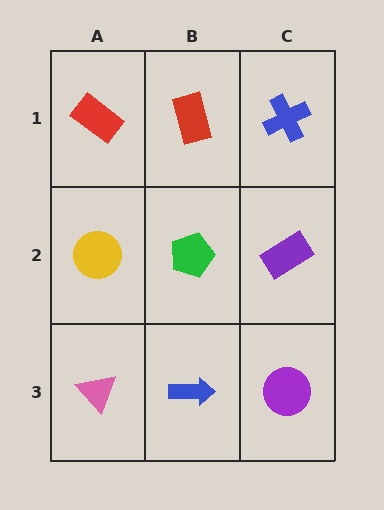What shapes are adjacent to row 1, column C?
A purple rectangle (row 2, column C), a red rectangle (row 1, column B).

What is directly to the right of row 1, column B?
A blue cross.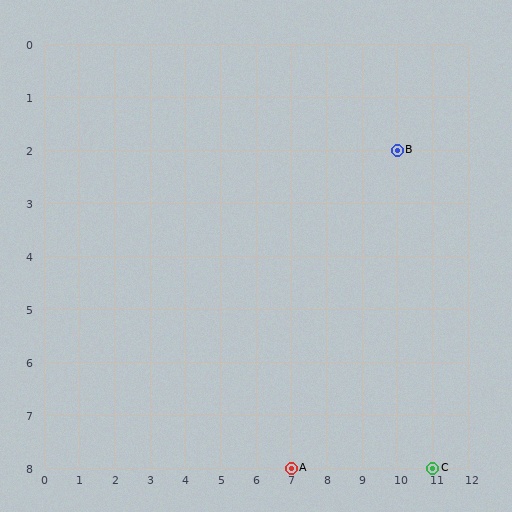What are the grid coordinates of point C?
Point C is at grid coordinates (11, 8).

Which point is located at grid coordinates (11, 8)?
Point C is at (11, 8).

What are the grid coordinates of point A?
Point A is at grid coordinates (7, 8).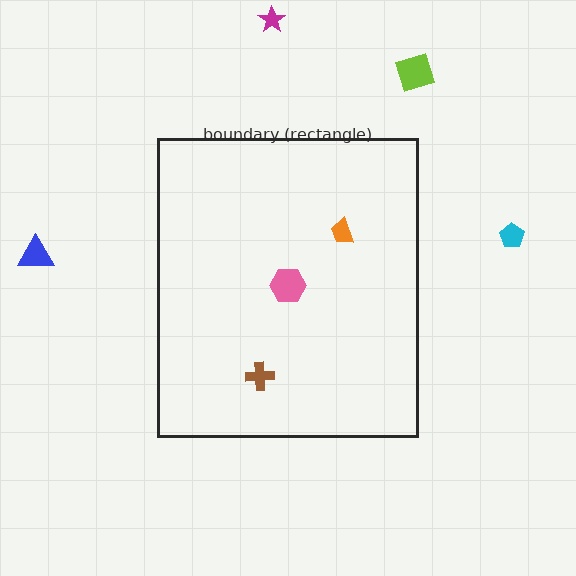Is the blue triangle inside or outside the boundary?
Outside.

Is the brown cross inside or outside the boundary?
Inside.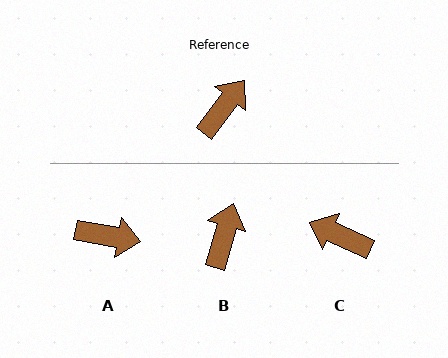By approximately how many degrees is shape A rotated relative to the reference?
Approximately 63 degrees clockwise.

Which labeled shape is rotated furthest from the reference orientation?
C, about 103 degrees away.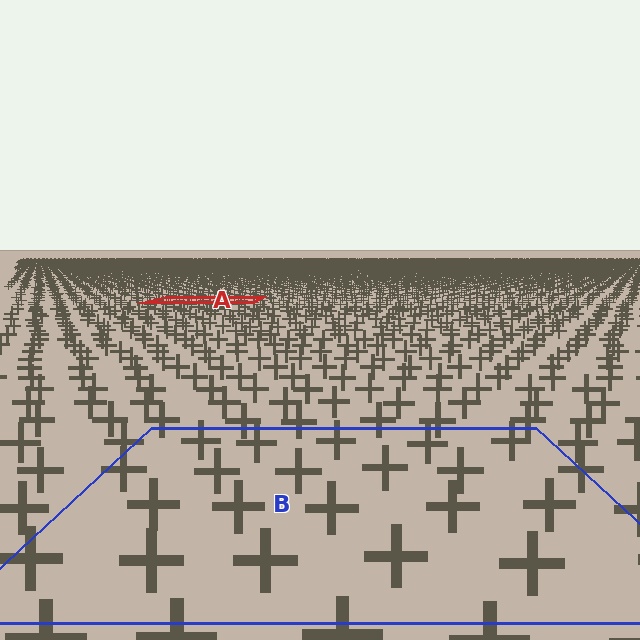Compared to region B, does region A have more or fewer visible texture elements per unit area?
Region A has more texture elements per unit area — they are packed more densely because it is farther away.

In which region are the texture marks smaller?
The texture marks are smaller in region A, because it is farther away.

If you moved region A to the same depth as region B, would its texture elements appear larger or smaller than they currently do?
They would appear larger. At a closer depth, the same texture elements are projected at a bigger on-screen size.